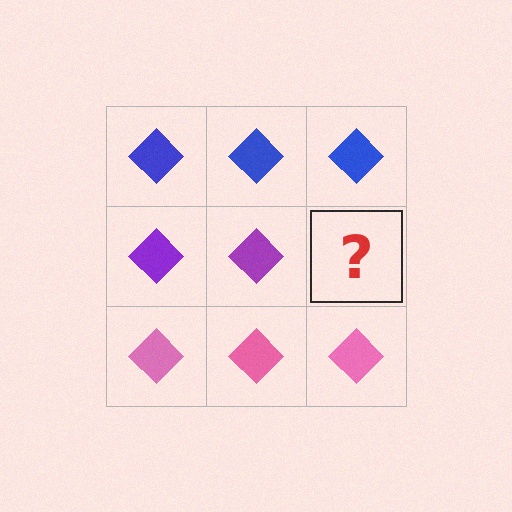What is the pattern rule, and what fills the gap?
The rule is that each row has a consistent color. The gap should be filled with a purple diamond.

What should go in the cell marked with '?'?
The missing cell should contain a purple diamond.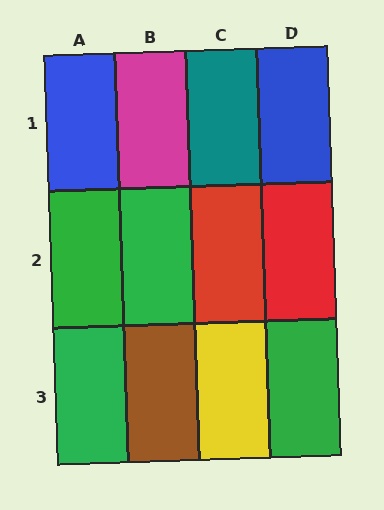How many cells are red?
2 cells are red.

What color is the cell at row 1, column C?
Teal.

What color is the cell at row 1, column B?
Magenta.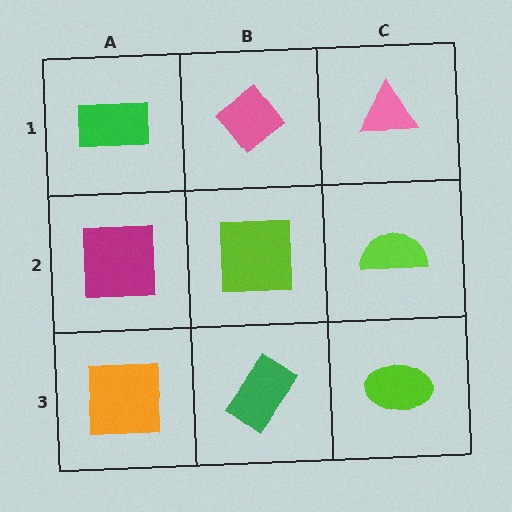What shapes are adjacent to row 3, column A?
A magenta square (row 2, column A), a green rectangle (row 3, column B).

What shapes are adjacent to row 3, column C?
A lime semicircle (row 2, column C), a green rectangle (row 3, column B).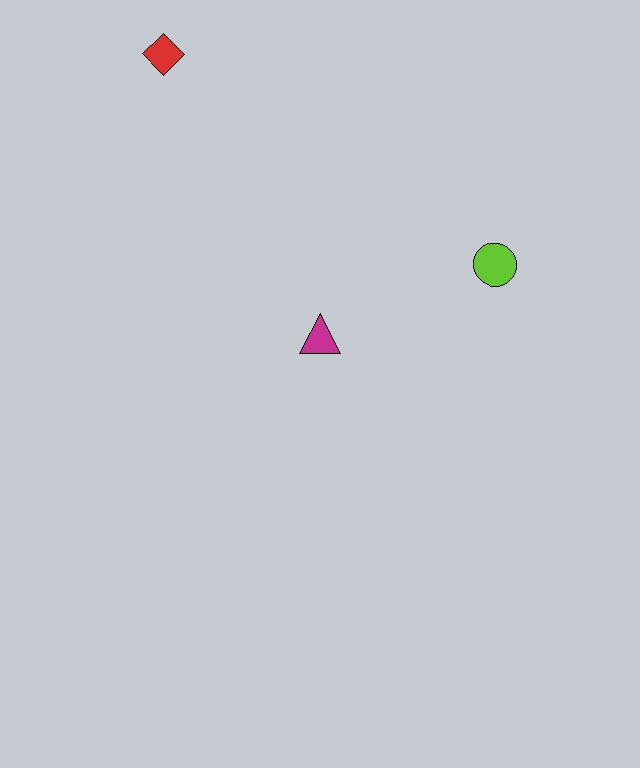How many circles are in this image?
There is 1 circle.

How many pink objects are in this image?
There are no pink objects.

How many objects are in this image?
There are 3 objects.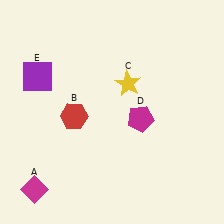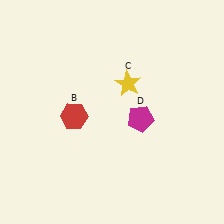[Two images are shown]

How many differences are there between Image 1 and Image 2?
There are 2 differences between the two images.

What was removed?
The magenta diamond (A), the purple square (E) were removed in Image 2.